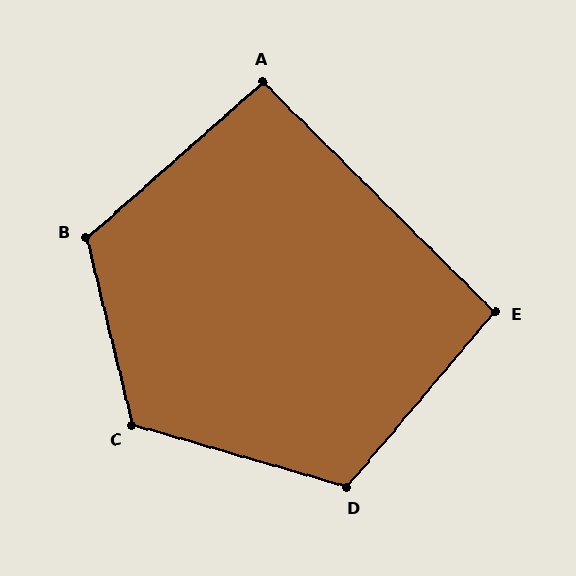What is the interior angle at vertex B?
Approximately 118 degrees (obtuse).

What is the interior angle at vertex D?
Approximately 114 degrees (obtuse).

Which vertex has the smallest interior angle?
A, at approximately 94 degrees.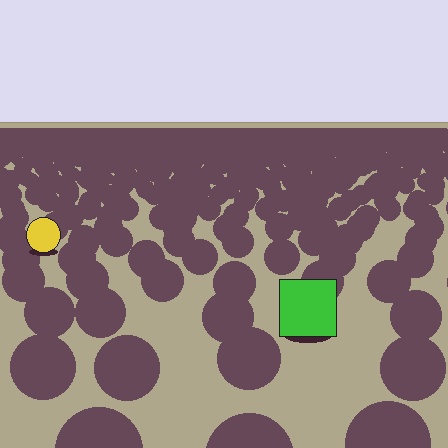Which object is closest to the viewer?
The green square is closest. The texture marks near it are larger and more spread out.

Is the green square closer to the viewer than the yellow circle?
Yes. The green square is closer — you can tell from the texture gradient: the ground texture is coarser near it.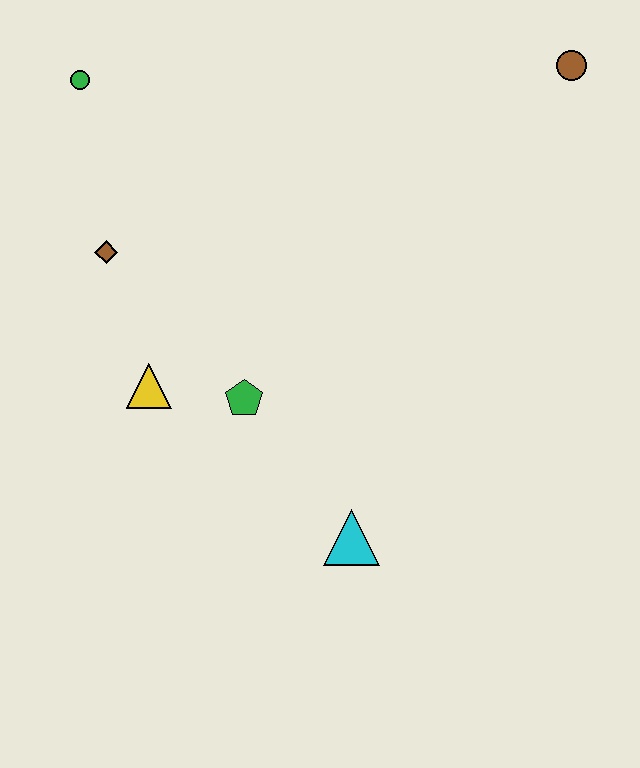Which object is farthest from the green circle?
The cyan triangle is farthest from the green circle.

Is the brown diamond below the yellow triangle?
No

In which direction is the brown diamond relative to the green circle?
The brown diamond is below the green circle.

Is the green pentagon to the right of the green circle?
Yes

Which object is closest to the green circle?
The brown diamond is closest to the green circle.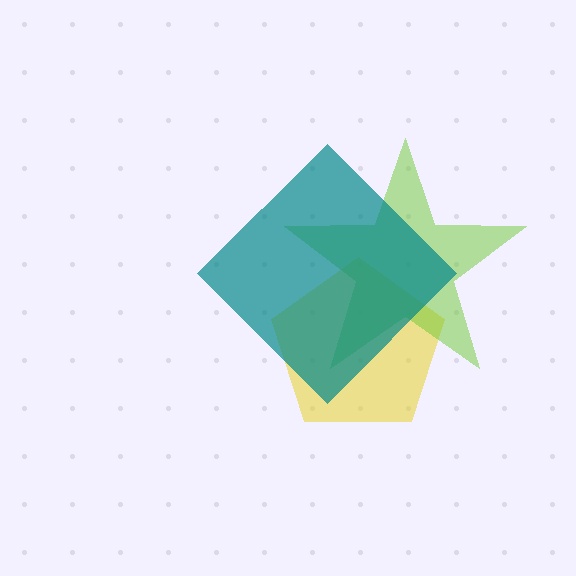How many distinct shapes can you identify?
There are 3 distinct shapes: a yellow pentagon, a lime star, a teal diamond.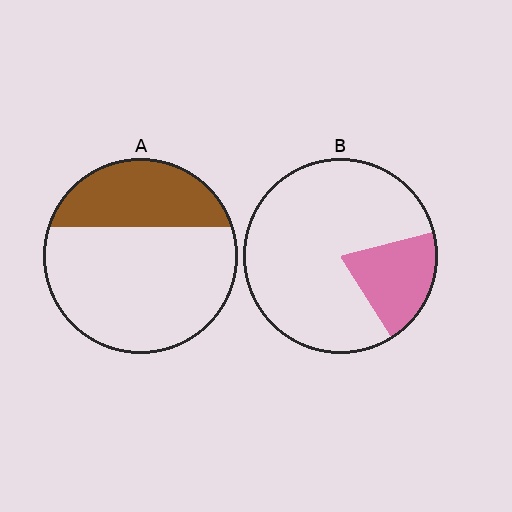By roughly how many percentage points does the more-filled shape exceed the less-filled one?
By roughly 10 percentage points (A over B).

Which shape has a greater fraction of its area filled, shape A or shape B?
Shape A.